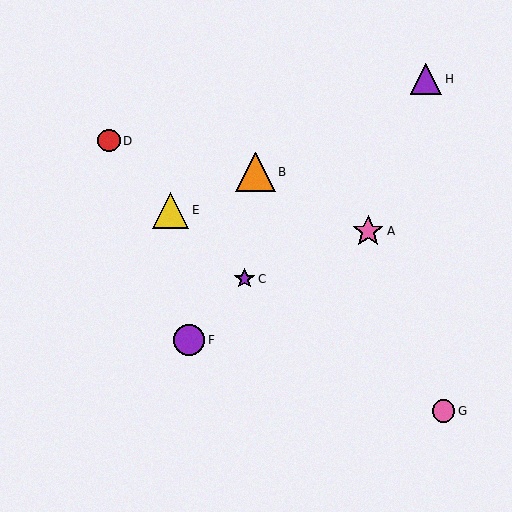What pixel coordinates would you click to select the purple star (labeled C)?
Click at (245, 279) to select the purple star C.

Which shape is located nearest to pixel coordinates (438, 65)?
The purple triangle (labeled H) at (426, 79) is nearest to that location.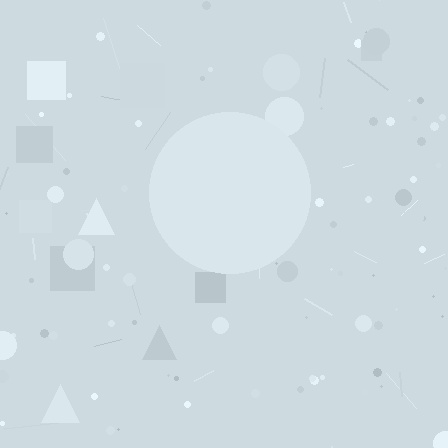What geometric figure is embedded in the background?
A circle is embedded in the background.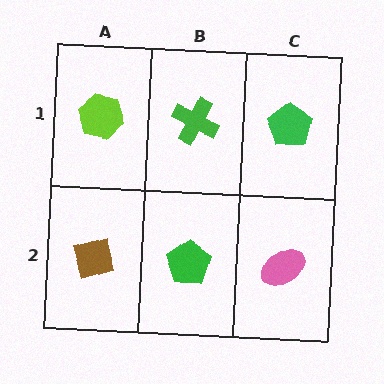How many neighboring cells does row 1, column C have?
2.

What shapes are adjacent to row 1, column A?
A brown diamond (row 2, column A), a green cross (row 1, column B).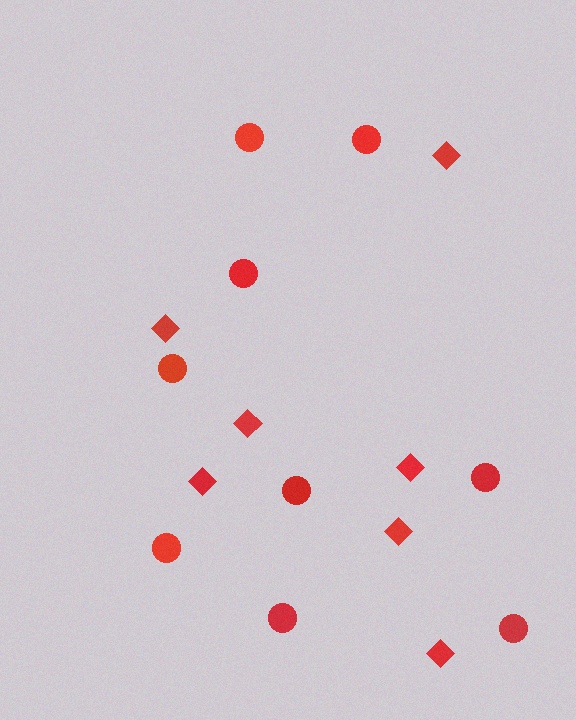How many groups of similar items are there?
There are 2 groups: one group of diamonds (7) and one group of circles (9).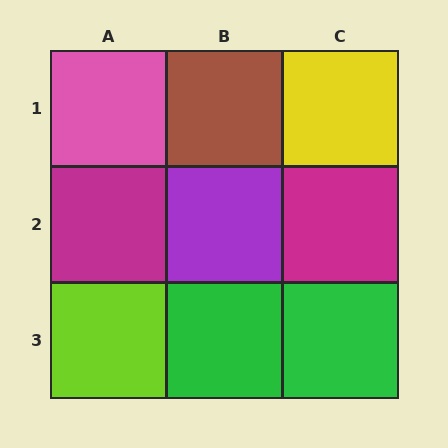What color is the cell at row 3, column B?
Green.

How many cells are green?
2 cells are green.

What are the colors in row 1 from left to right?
Pink, brown, yellow.